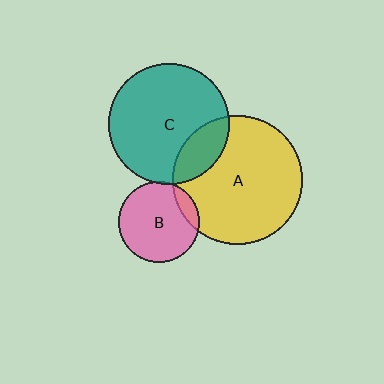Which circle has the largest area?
Circle A (yellow).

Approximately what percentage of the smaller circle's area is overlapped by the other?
Approximately 10%.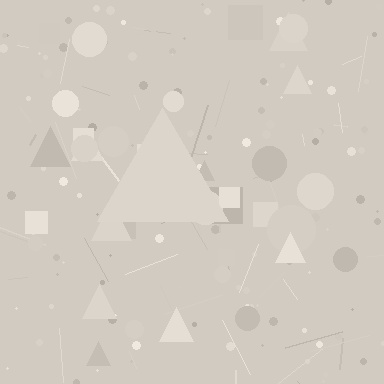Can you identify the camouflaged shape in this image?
The camouflaged shape is a triangle.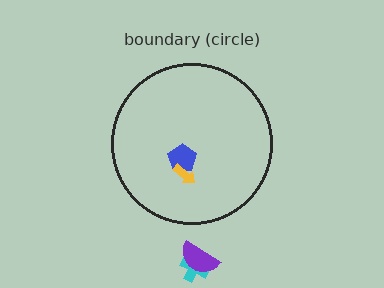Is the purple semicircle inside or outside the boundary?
Outside.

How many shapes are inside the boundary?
2 inside, 2 outside.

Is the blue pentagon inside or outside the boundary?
Inside.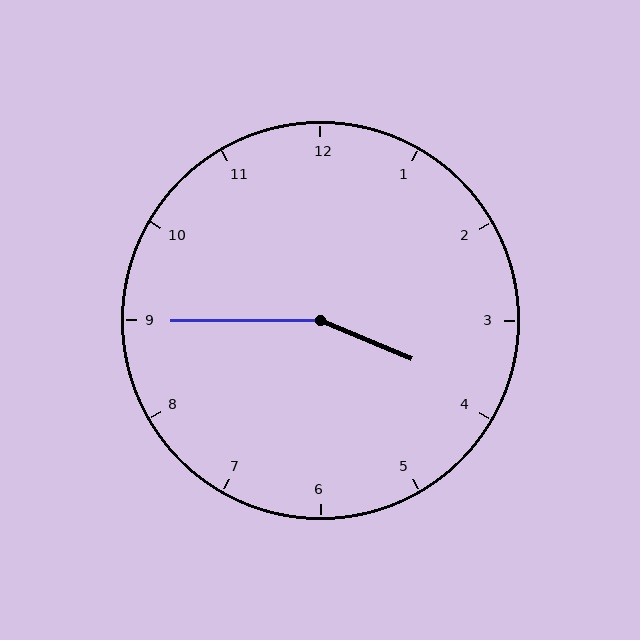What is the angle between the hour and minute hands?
Approximately 158 degrees.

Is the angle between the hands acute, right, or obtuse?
It is obtuse.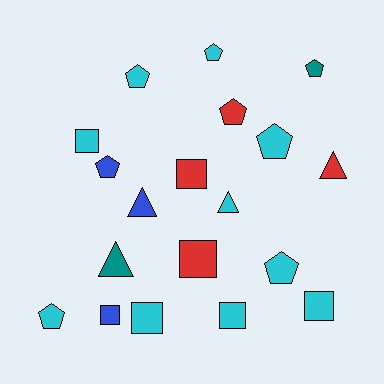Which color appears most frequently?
Cyan, with 10 objects.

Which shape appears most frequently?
Pentagon, with 8 objects.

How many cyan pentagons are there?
There are 5 cyan pentagons.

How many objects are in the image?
There are 19 objects.